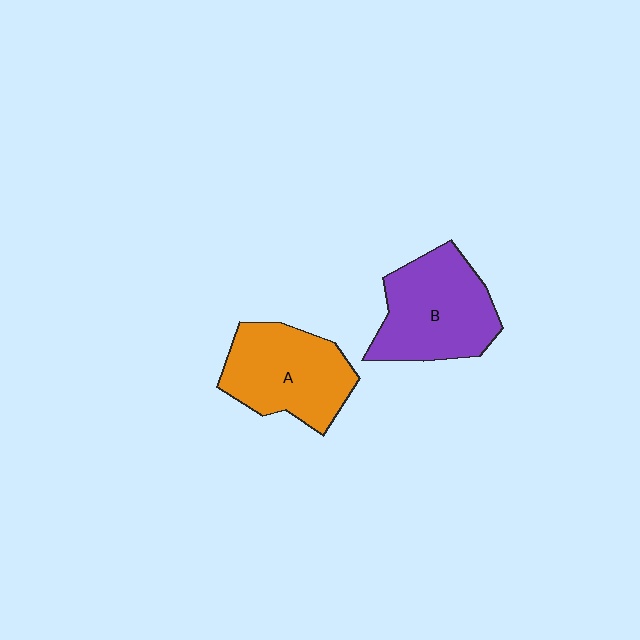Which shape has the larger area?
Shape B (purple).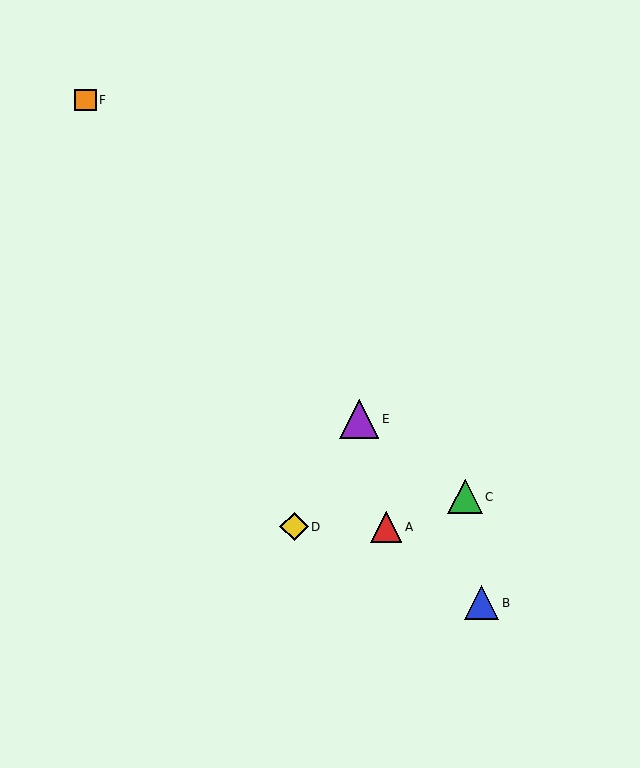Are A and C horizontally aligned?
No, A is at y≈527 and C is at y≈497.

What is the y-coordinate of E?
Object E is at y≈419.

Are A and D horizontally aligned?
Yes, both are at y≈527.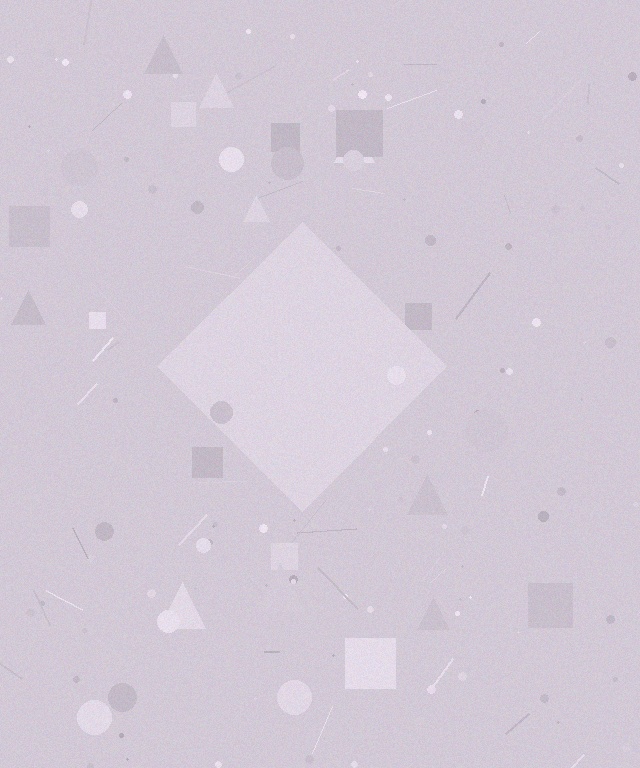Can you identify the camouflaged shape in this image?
The camouflaged shape is a diamond.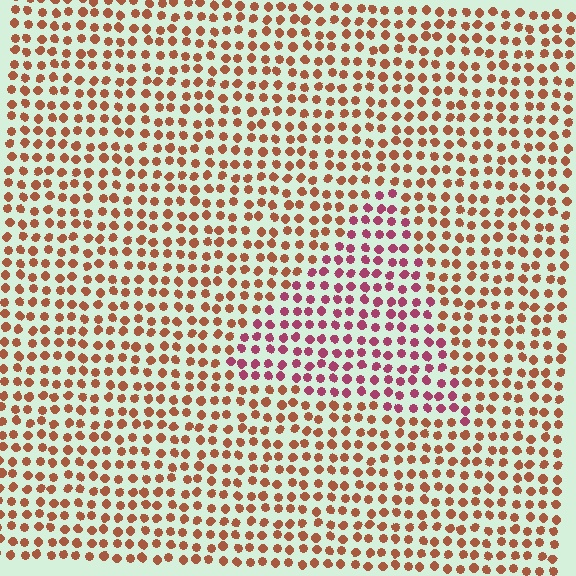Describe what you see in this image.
The image is filled with small brown elements in a uniform arrangement. A triangle-shaped region is visible where the elements are tinted to a slightly different hue, forming a subtle color boundary.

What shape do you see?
I see a triangle.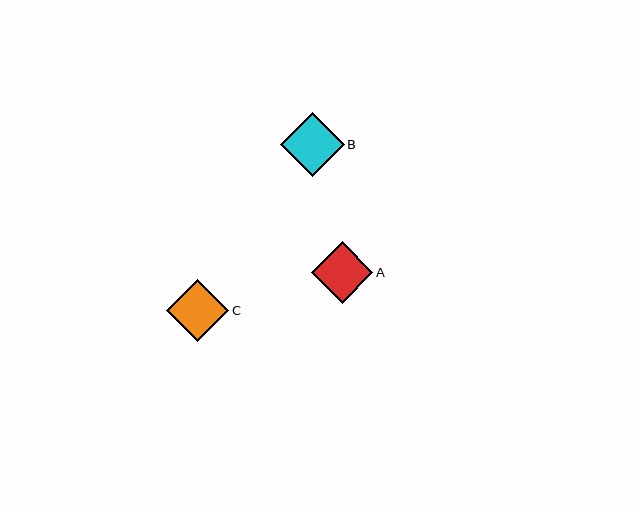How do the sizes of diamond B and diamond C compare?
Diamond B and diamond C are approximately the same size.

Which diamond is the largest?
Diamond B is the largest with a size of approximately 63 pixels.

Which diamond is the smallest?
Diamond A is the smallest with a size of approximately 62 pixels.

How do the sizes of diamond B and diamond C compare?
Diamond B and diamond C are approximately the same size.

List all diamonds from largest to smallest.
From largest to smallest: B, C, A.